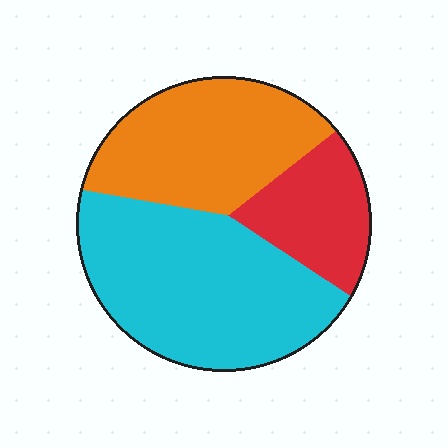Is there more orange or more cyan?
Cyan.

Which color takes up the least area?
Red, at roughly 20%.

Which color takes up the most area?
Cyan, at roughly 50%.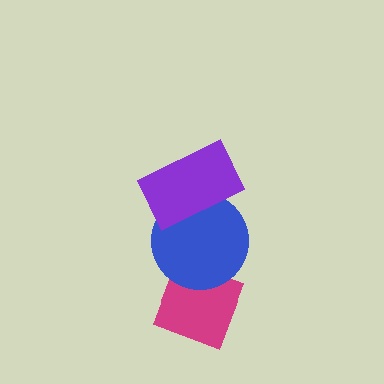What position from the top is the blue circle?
The blue circle is 2nd from the top.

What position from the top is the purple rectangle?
The purple rectangle is 1st from the top.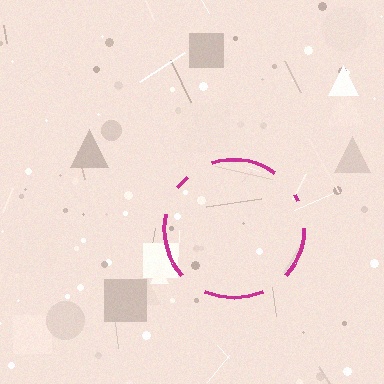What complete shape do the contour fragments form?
The contour fragments form a circle.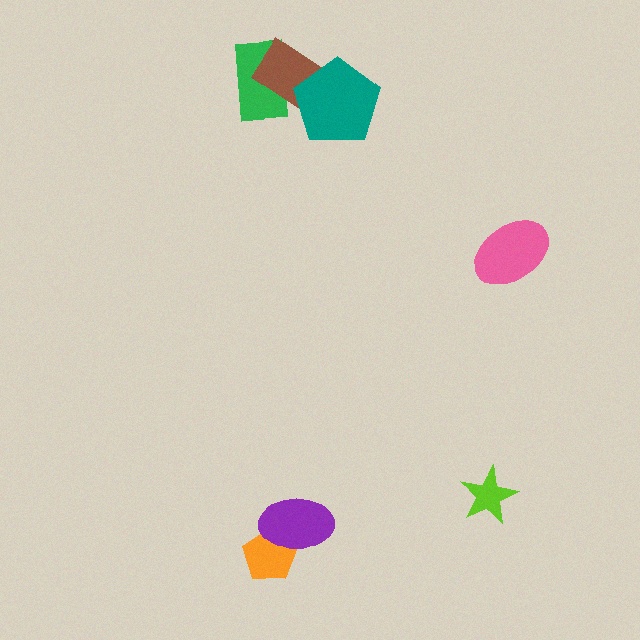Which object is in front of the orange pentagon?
The purple ellipse is in front of the orange pentagon.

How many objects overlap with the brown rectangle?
2 objects overlap with the brown rectangle.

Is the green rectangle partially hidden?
Yes, it is partially covered by another shape.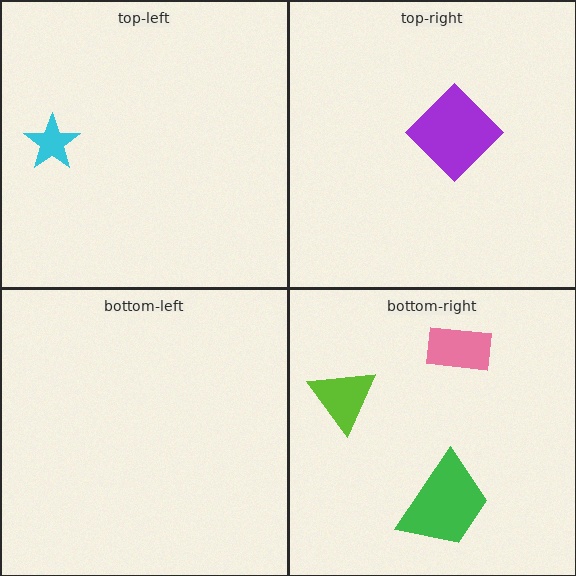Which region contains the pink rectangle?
The bottom-right region.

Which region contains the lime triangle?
The bottom-right region.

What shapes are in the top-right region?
The purple diamond.